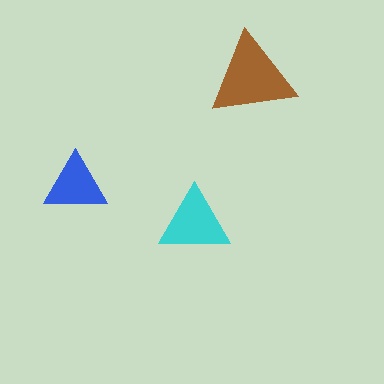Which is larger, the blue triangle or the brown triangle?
The brown one.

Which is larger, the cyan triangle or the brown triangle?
The brown one.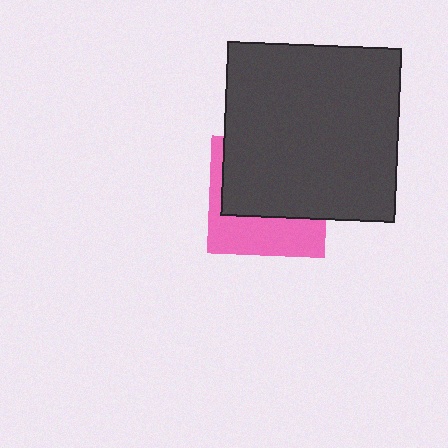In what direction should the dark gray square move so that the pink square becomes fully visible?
The dark gray square should move up. That is the shortest direction to clear the overlap and leave the pink square fully visible.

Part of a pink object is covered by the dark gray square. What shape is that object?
It is a square.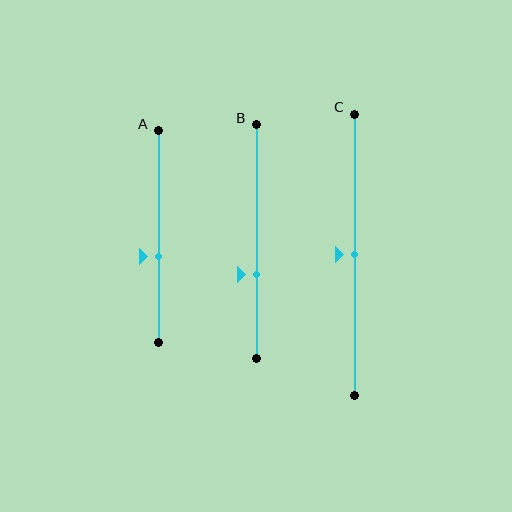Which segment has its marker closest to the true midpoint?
Segment C has its marker closest to the true midpoint.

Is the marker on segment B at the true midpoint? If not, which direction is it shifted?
No, the marker on segment B is shifted downward by about 14% of the segment length.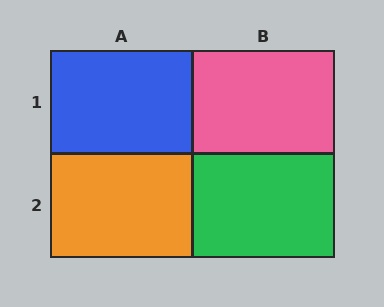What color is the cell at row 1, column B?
Pink.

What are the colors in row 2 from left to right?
Orange, green.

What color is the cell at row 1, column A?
Blue.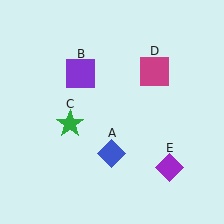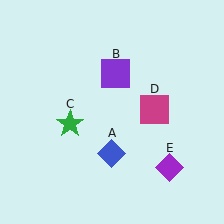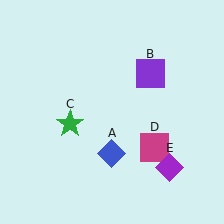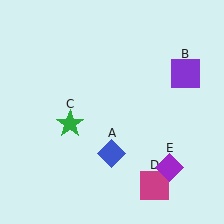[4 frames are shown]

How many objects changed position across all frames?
2 objects changed position: purple square (object B), magenta square (object D).